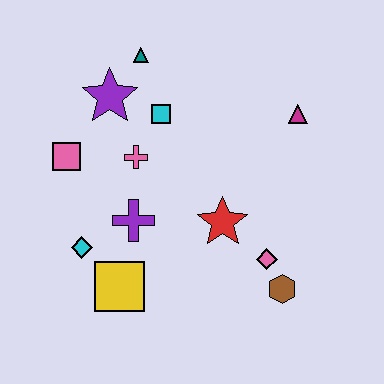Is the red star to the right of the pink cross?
Yes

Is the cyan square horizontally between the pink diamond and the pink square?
Yes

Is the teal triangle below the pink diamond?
No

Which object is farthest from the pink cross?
The brown hexagon is farthest from the pink cross.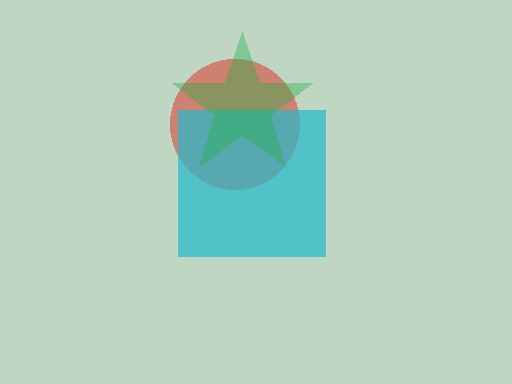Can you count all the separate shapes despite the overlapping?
Yes, there are 3 separate shapes.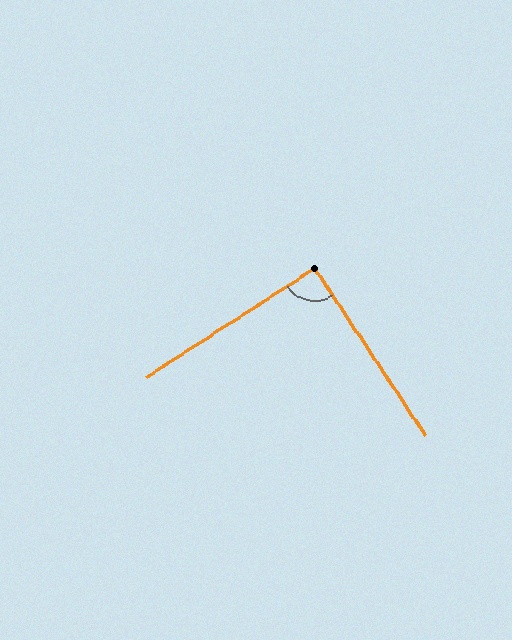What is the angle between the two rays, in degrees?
Approximately 91 degrees.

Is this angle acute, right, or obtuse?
It is approximately a right angle.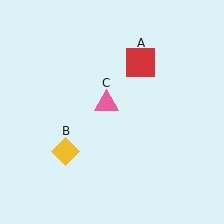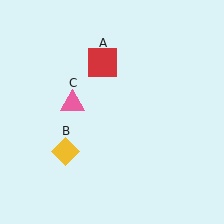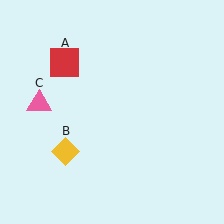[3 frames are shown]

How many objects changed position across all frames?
2 objects changed position: red square (object A), pink triangle (object C).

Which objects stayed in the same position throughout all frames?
Yellow diamond (object B) remained stationary.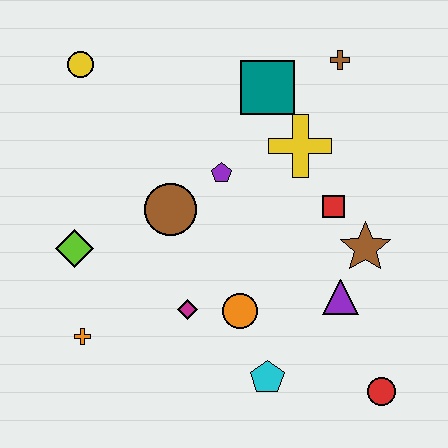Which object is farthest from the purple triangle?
The yellow circle is farthest from the purple triangle.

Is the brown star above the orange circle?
Yes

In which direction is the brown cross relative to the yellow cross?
The brown cross is above the yellow cross.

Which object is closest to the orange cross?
The lime diamond is closest to the orange cross.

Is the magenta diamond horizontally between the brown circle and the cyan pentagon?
Yes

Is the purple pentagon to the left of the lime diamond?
No